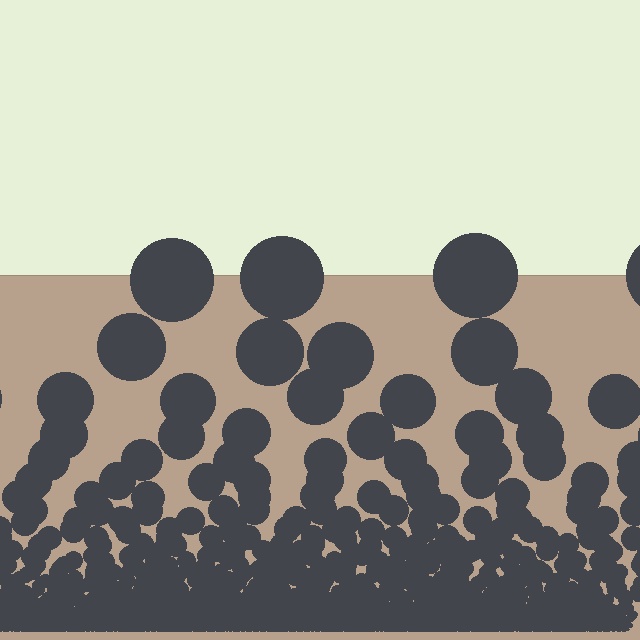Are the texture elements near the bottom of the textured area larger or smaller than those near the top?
Smaller. The gradient is inverted — elements near the bottom are smaller and denser.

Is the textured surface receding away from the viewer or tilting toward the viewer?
The surface appears to tilt toward the viewer. Texture elements get larger and sparser toward the top.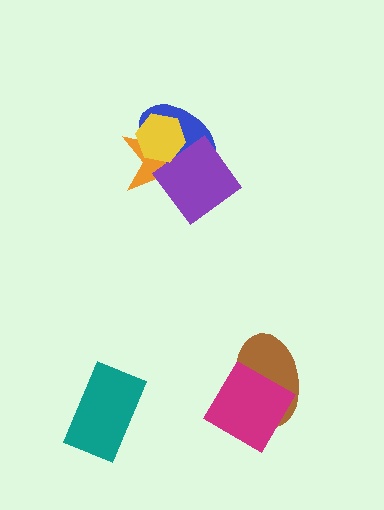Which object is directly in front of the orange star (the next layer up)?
The blue ellipse is directly in front of the orange star.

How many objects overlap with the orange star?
3 objects overlap with the orange star.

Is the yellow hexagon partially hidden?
No, no other shape covers it.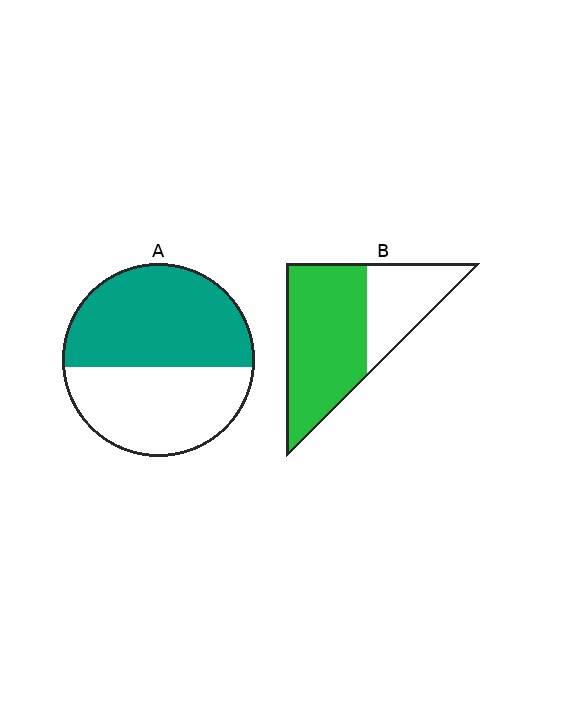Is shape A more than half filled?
Yes.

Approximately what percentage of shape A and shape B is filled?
A is approximately 55% and B is approximately 65%.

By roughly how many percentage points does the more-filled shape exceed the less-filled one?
By roughly 10 percentage points (B over A).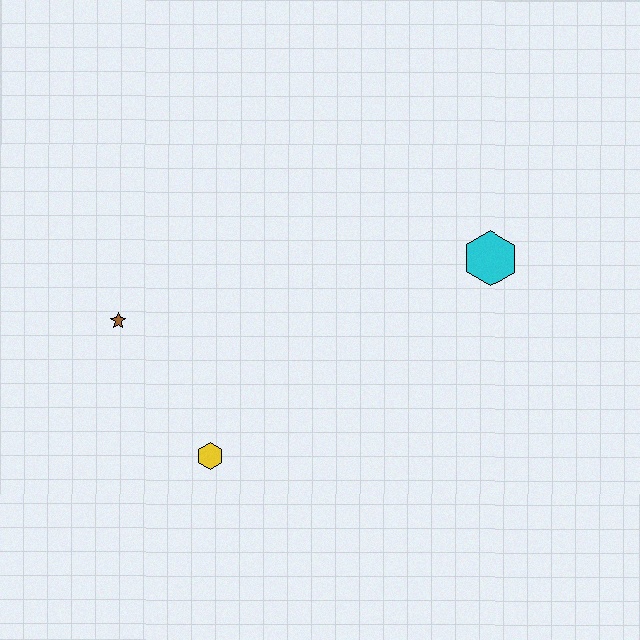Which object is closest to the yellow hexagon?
The brown star is closest to the yellow hexagon.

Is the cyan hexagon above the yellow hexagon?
Yes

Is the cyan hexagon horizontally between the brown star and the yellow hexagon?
No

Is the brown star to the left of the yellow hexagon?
Yes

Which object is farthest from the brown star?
The cyan hexagon is farthest from the brown star.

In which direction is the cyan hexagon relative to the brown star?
The cyan hexagon is to the right of the brown star.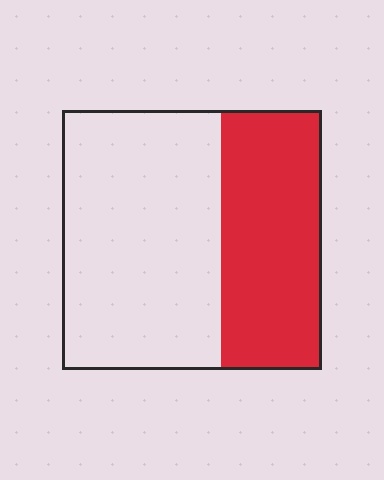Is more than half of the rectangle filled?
No.